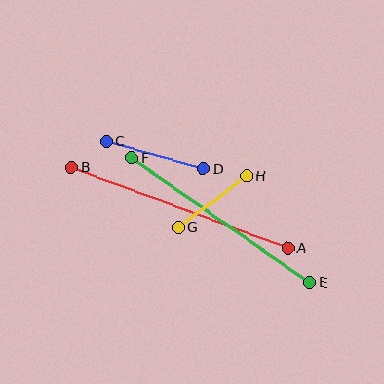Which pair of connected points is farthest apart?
Points A and B are farthest apart.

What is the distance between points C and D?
The distance is approximately 100 pixels.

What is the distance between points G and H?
The distance is approximately 85 pixels.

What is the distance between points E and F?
The distance is approximately 217 pixels.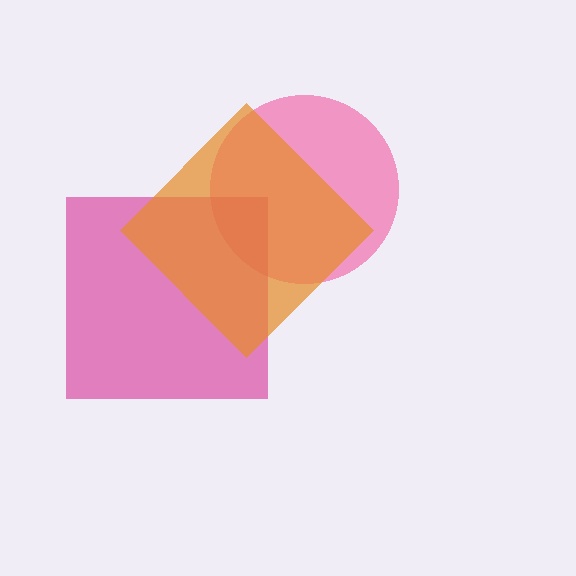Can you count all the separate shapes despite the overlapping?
Yes, there are 3 separate shapes.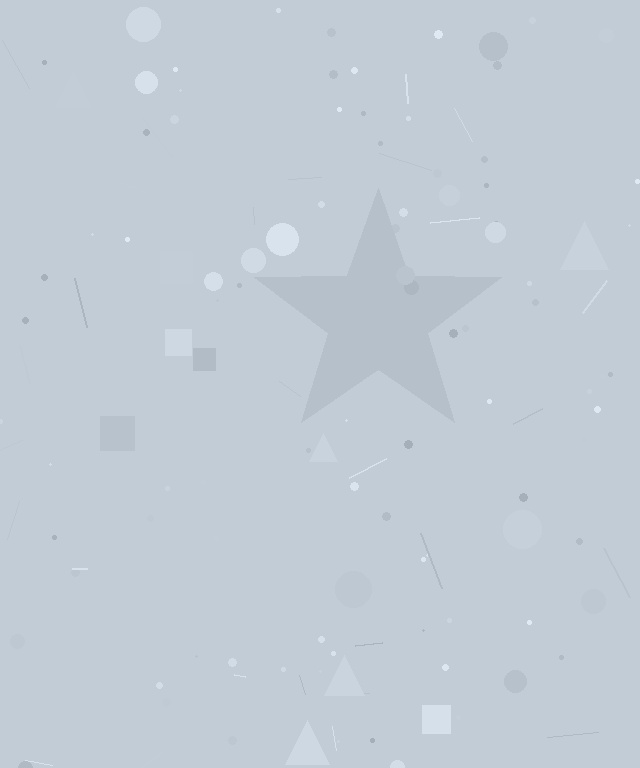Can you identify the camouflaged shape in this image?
The camouflaged shape is a star.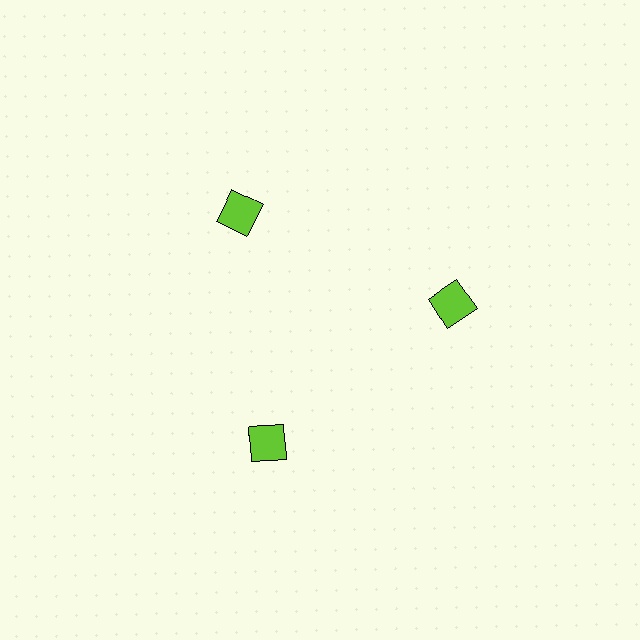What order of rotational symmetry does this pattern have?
This pattern has 3-fold rotational symmetry.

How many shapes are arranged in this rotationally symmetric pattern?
There are 3 shapes, arranged in 3 groups of 1.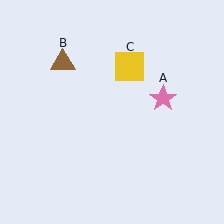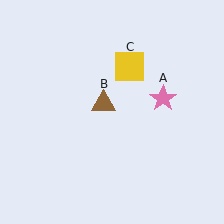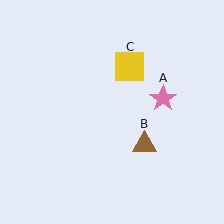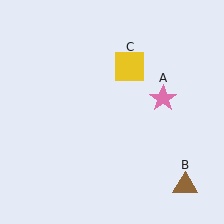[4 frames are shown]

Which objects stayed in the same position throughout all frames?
Pink star (object A) and yellow square (object C) remained stationary.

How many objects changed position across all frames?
1 object changed position: brown triangle (object B).